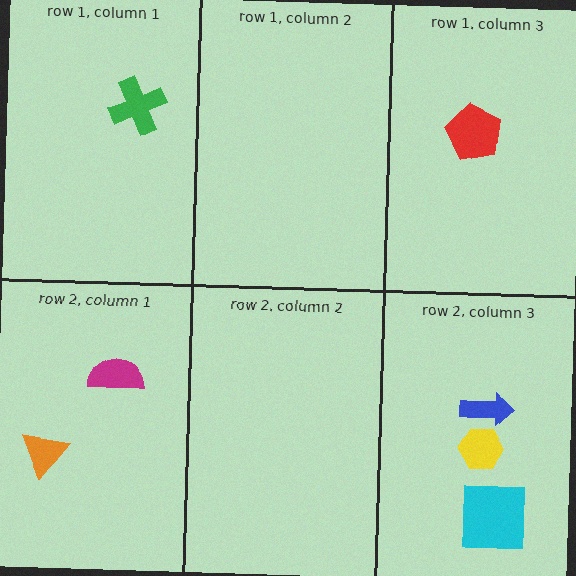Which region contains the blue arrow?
The row 2, column 3 region.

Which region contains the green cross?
The row 1, column 1 region.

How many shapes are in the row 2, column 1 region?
2.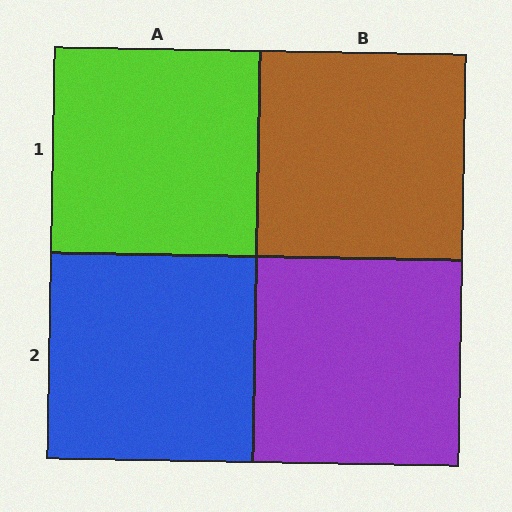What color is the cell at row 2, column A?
Blue.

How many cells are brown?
1 cell is brown.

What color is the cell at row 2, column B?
Purple.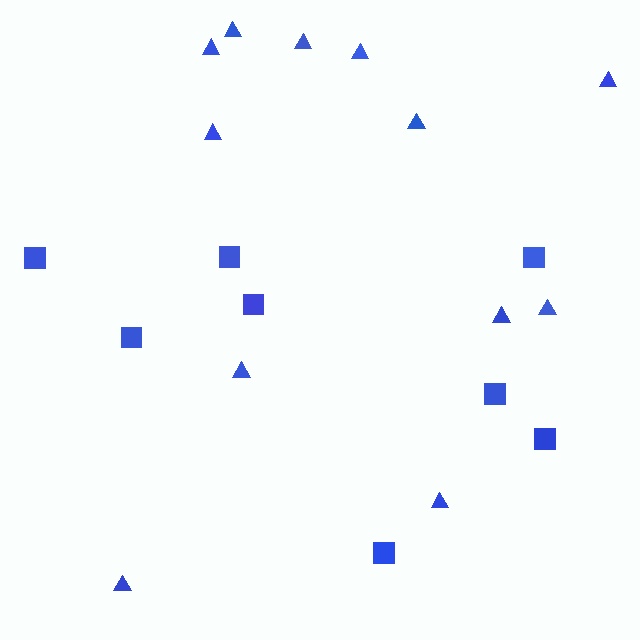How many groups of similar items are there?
There are 2 groups: one group of triangles (12) and one group of squares (8).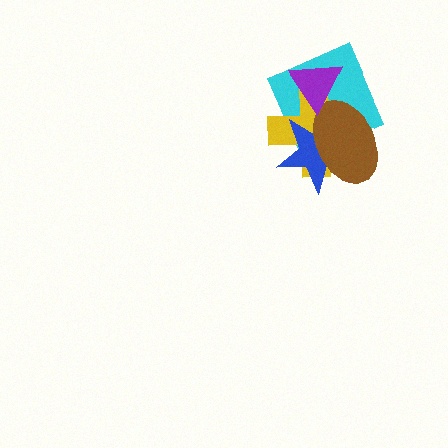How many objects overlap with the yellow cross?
4 objects overlap with the yellow cross.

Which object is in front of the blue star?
The brown ellipse is in front of the blue star.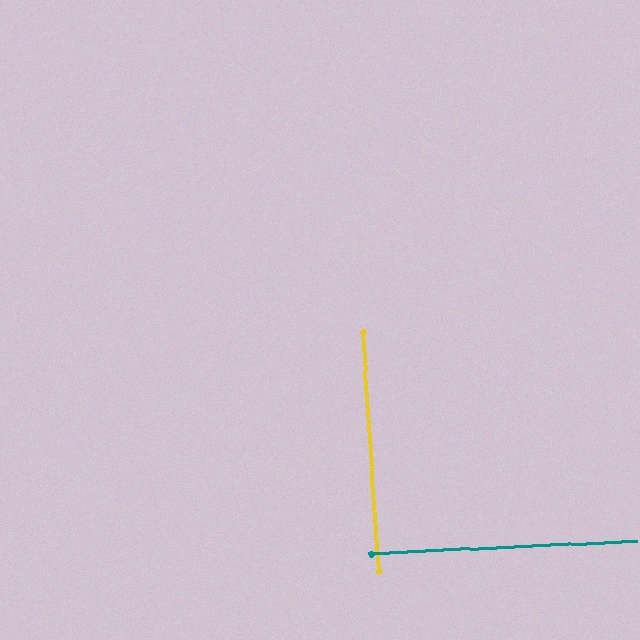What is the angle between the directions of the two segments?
Approximately 89 degrees.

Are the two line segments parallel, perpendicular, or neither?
Perpendicular — they meet at approximately 89°.